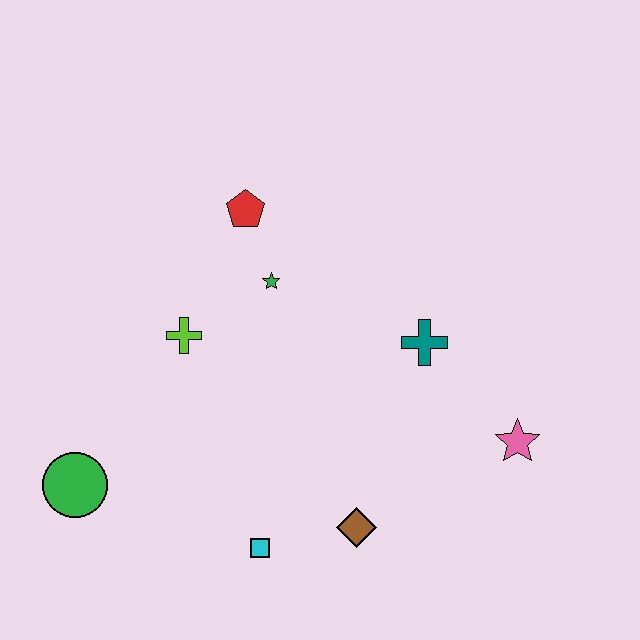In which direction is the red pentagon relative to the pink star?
The red pentagon is to the left of the pink star.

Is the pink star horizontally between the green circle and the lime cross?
No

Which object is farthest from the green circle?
The pink star is farthest from the green circle.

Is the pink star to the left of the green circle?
No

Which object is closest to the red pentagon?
The green star is closest to the red pentagon.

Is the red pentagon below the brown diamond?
No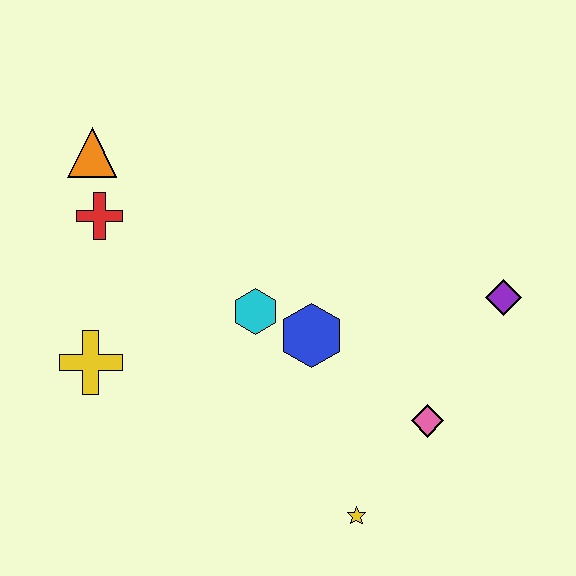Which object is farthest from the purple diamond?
The orange triangle is farthest from the purple diamond.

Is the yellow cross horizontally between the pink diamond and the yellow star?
No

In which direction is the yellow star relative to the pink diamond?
The yellow star is below the pink diamond.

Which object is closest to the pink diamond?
The yellow star is closest to the pink diamond.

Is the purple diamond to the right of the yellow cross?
Yes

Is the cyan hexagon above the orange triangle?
No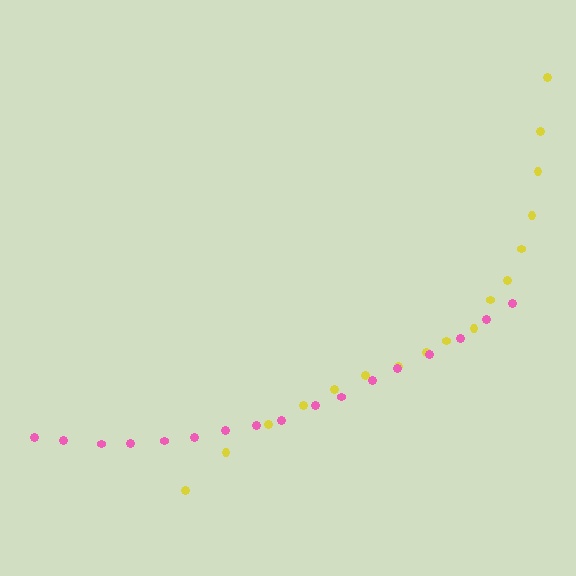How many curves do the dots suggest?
There are 2 distinct paths.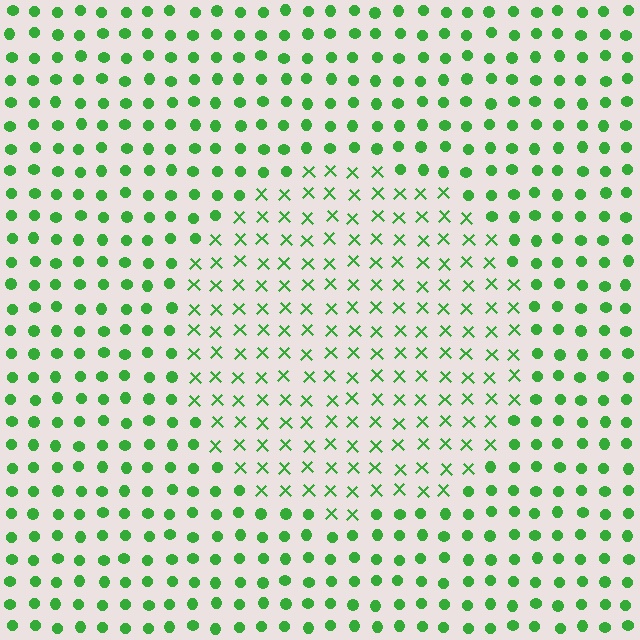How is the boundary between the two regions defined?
The boundary is defined by a change in element shape: X marks inside vs. circles outside. All elements share the same color and spacing.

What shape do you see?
I see a circle.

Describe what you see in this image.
The image is filled with small green elements arranged in a uniform grid. A circle-shaped region contains X marks, while the surrounding area contains circles. The boundary is defined purely by the change in element shape.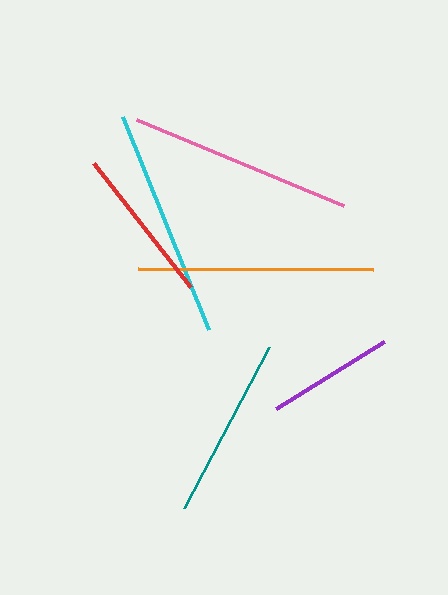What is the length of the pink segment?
The pink segment is approximately 224 pixels long.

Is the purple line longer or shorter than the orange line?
The orange line is longer than the purple line.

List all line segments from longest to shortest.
From longest to shortest: orange, cyan, pink, teal, red, purple.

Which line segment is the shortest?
The purple line is the shortest at approximately 127 pixels.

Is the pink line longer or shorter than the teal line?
The pink line is longer than the teal line.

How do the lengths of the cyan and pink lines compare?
The cyan and pink lines are approximately the same length.